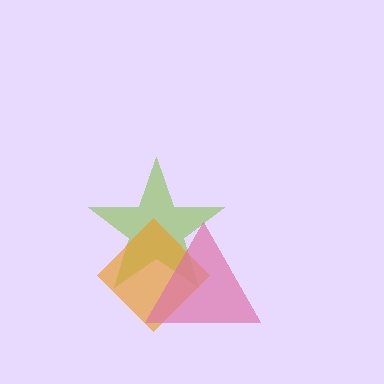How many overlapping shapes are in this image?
There are 3 overlapping shapes in the image.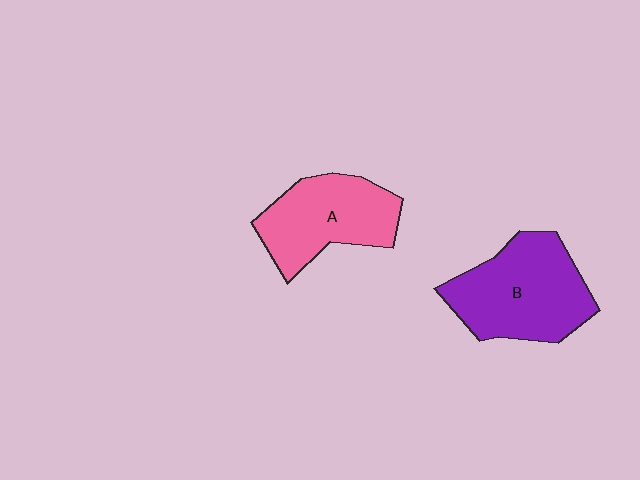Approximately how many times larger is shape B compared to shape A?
Approximately 1.2 times.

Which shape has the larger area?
Shape B (purple).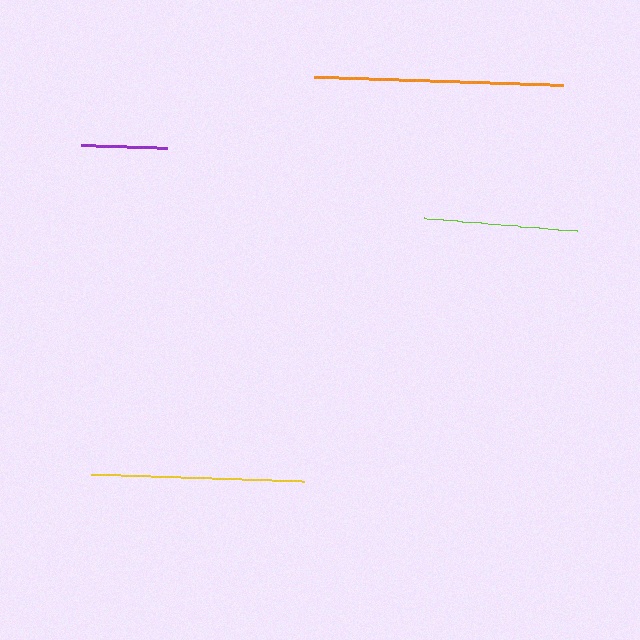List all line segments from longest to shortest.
From longest to shortest: orange, yellow, lime, purple.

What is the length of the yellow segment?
The yellow segment is approximately 212 pixels long.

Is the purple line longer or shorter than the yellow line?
The yellow line is longer than the purple line.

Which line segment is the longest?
The orange line is the longest at approximately 249 pixels.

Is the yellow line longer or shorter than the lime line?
The yellow line is longer than the lime line.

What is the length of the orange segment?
The orange segment is approximately 249 pixels long.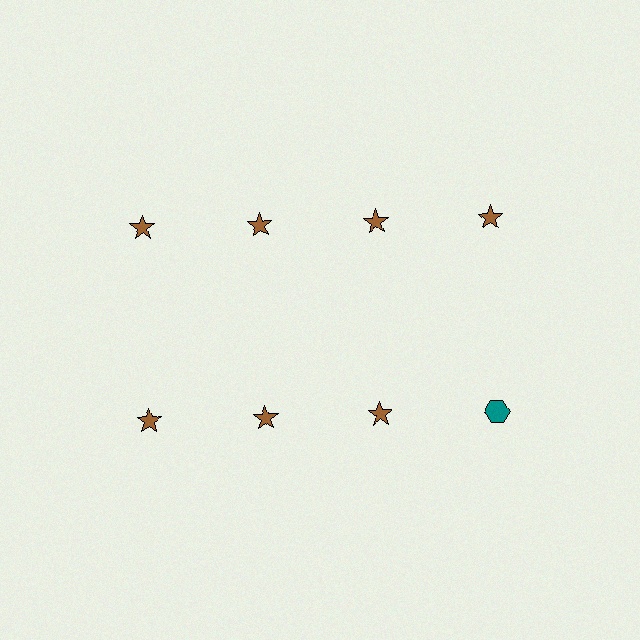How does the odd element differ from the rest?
It differs in both color (teal instead of brown) and shape (hexagon instead of star).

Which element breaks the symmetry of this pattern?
The teal hexagon in the second row, second from right column breaks the symmetry. All other shapes are brown stars.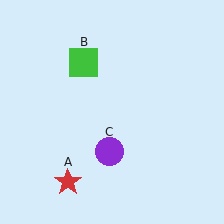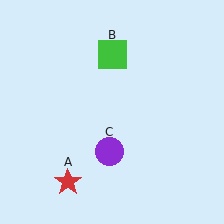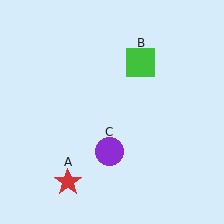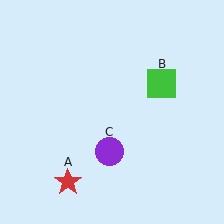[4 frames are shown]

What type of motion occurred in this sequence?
The green square (object B) rotated clockwise around the center of the scene.